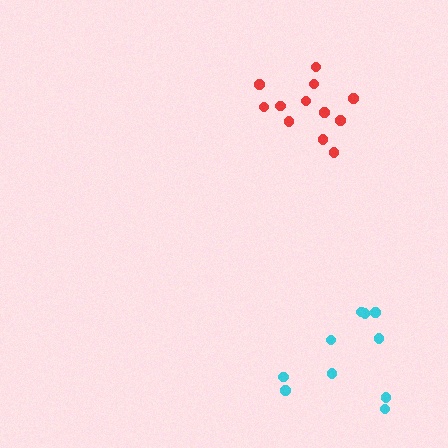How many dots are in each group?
Group 1: 10 dots, Group 2: 12 dots (22 total).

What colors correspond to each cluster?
The clusters are colored: cyan, red.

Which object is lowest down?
The cyan cluster is bottommost.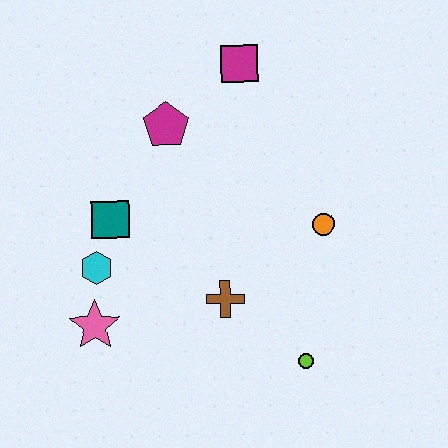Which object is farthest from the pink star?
The magenta square is farthest from the pink star.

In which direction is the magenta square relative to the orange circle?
The magenta square is above the orange circle.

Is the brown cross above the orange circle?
No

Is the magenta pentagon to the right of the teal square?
Yes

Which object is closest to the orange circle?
The brown cross is closest to the orange circle.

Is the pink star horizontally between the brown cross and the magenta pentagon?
No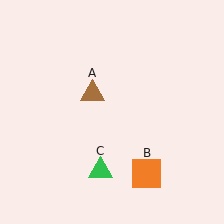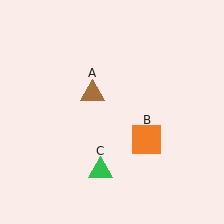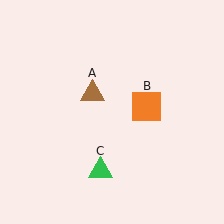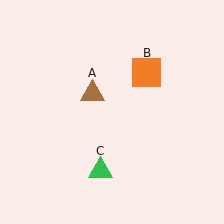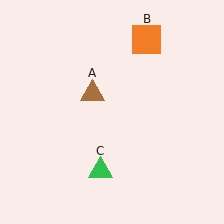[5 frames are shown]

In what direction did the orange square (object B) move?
The orange square (object B) moved up.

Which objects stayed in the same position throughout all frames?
Brown triangle (object A) and green triangle (object C) remained stationary.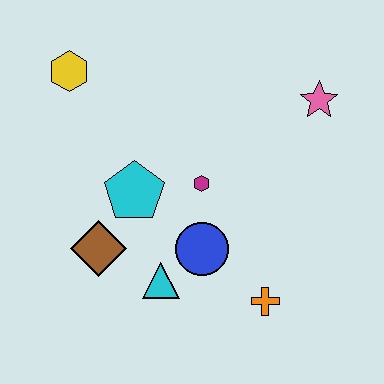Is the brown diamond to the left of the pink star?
Yes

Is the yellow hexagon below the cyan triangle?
No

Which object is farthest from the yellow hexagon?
The orange cross is farthest from the yellow hexagon.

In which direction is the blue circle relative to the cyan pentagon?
The blue circle is to the right of the cyan pentagon.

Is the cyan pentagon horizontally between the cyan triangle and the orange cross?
No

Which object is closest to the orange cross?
The blue circle is closest to the orange cross.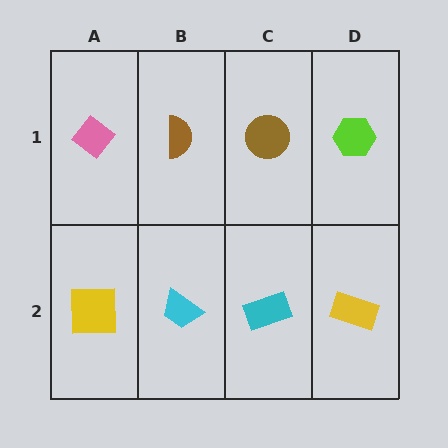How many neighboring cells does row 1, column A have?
2.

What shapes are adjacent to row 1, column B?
A cyan trapezoid (row 2, column B), a pink diamond (row 1, column A), a brown circle (row 1, column C).